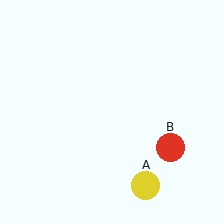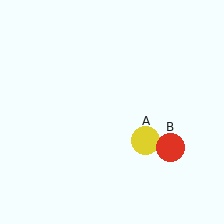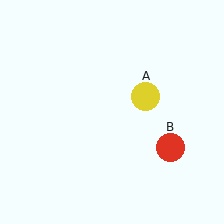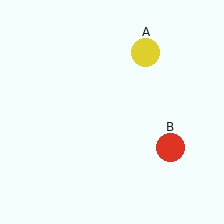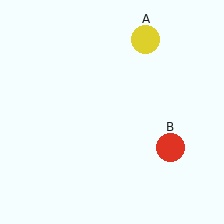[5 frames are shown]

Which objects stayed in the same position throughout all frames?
Red circle (object B) remained stationary.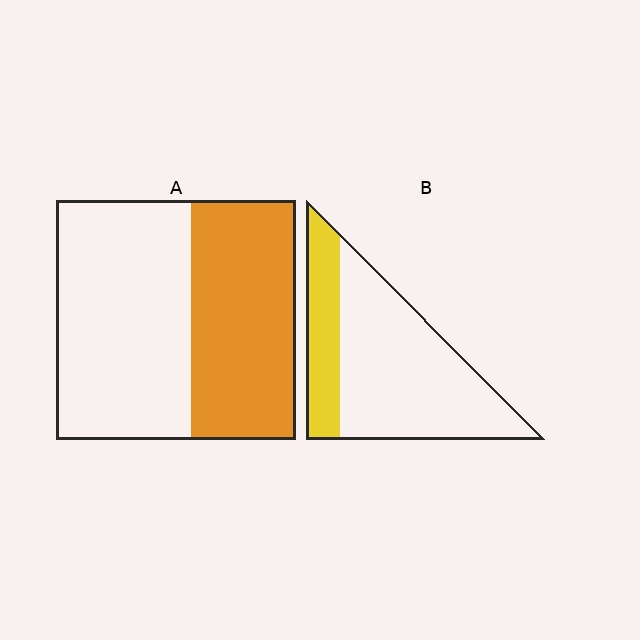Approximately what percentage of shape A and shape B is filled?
A is approximately 45% and B is approximately 25%.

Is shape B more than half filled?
No.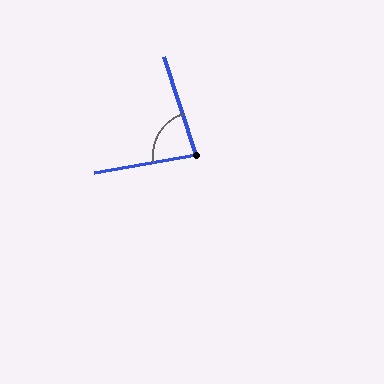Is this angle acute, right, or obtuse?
It is acute.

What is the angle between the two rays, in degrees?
Approximately 82 degrees.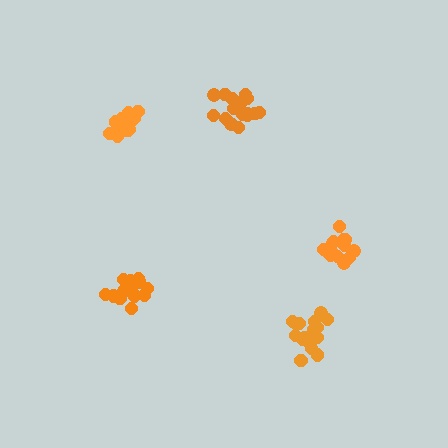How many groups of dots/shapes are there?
There are 5 groups.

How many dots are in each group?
Group 1: 15 dots, Group 2: 16 dots, Group 3: 18 dots, Group 4: 18 dots, Group 5: 18 dots (85 total).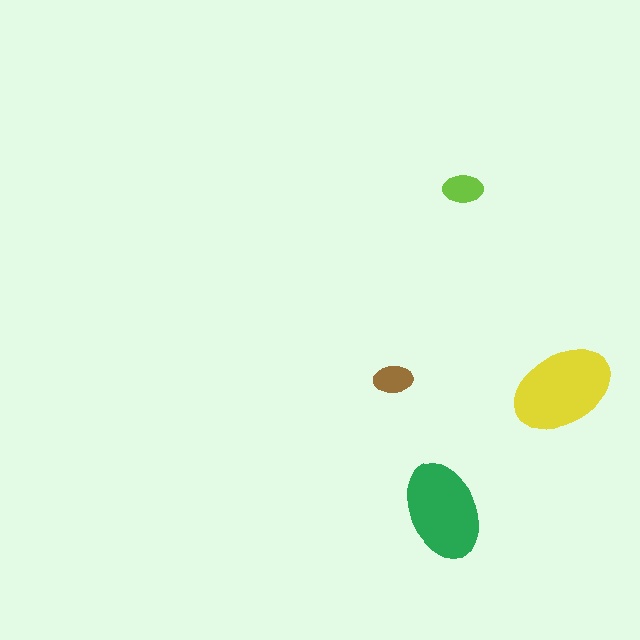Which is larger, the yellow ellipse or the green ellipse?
The yellow one.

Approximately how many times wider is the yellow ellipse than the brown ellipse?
About 2.5 times wider.